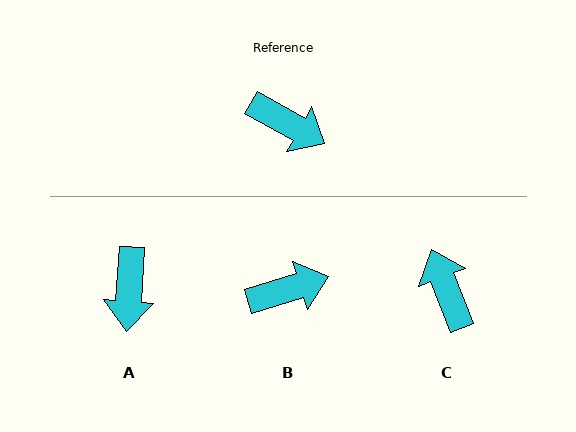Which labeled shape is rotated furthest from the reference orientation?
C, about 140 degrees away.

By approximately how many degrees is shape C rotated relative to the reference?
Approximately 140 degrees counter-clockwise.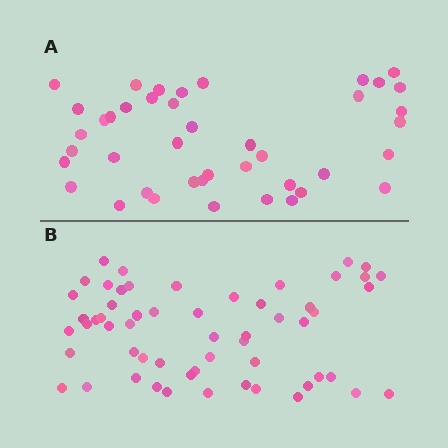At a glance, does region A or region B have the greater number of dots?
Region B (the bottom region) has more dots.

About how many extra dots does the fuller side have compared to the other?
Region B has approximately 15 more dots than region A.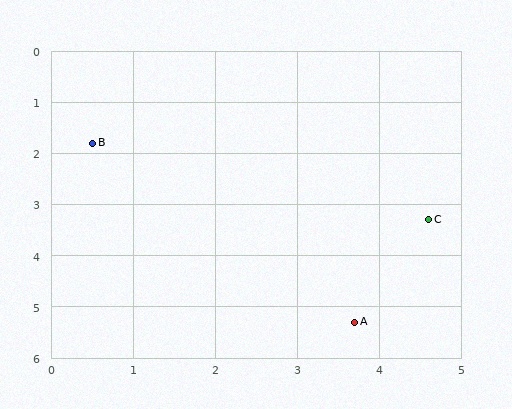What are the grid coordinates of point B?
Point B is at approximately (0.5, 1.8).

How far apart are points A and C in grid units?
Points A and C are about 2.2 grid units apart.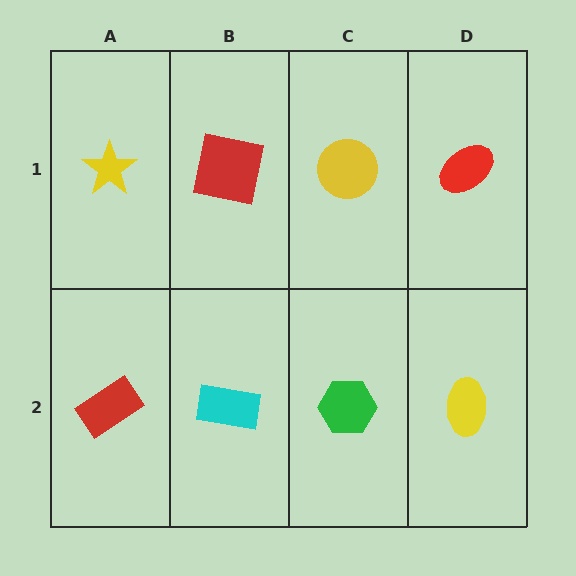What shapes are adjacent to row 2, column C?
A yellow circle (row 1, column C), a cyan rectangle (row 2, column B), a yellow ellipse (row 2, column D).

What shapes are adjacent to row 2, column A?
A yellow star (row 1, column A), a cyan rectangle (row 2, column B).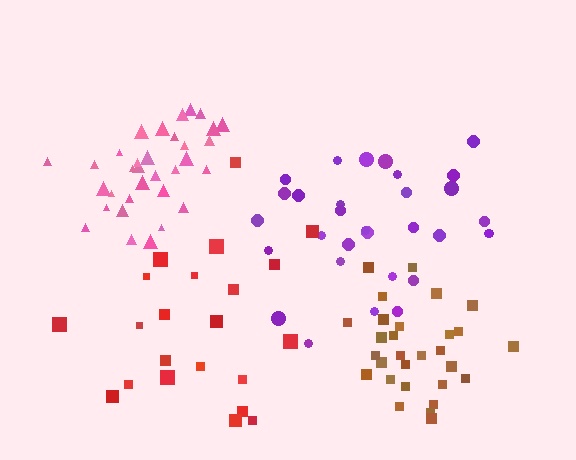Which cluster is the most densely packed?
Pink.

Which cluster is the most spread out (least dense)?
Red.